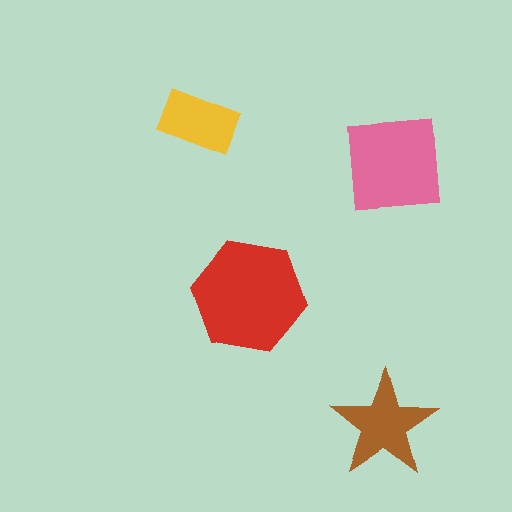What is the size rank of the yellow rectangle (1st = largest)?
4th.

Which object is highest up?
The yellow rectangle is topmost.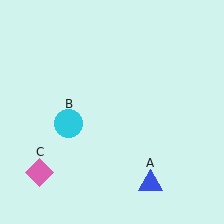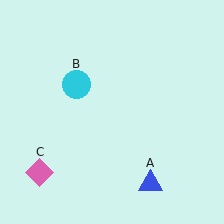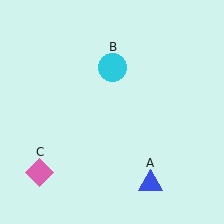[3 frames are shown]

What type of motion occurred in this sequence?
The cyan circle (object B) rotated clockwise around the center of the scene.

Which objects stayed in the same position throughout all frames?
Blue triangle (object A) and pink diamond (object C) remained stationary.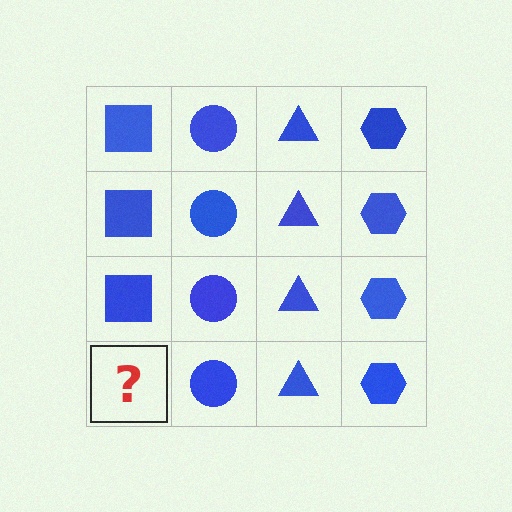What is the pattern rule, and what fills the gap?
The rule is that each column has a consistent shape. The gap should be filled with a blue square.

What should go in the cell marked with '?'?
The missing cell should contain a blue square.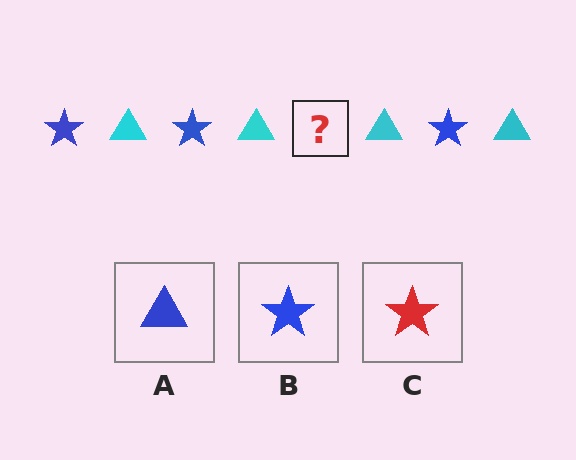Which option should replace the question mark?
Option B.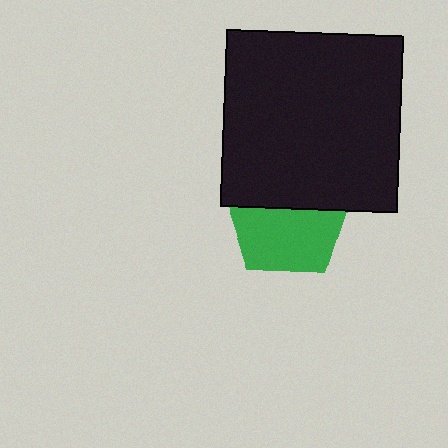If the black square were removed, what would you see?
You would see the complete green pentagon.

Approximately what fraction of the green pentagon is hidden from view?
Roughly 43% of the green pentagon is hidden behind the black square.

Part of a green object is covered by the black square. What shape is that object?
It is a pentagon.